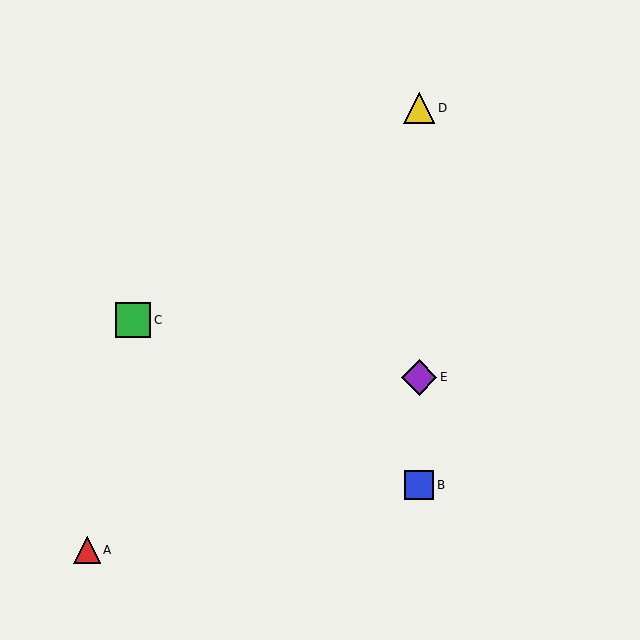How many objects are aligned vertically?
3 objects (B, D, E) are aligned vertically.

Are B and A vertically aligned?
No, B is at x≈419 and A is at x≈87.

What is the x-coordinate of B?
Object B is at x≈419.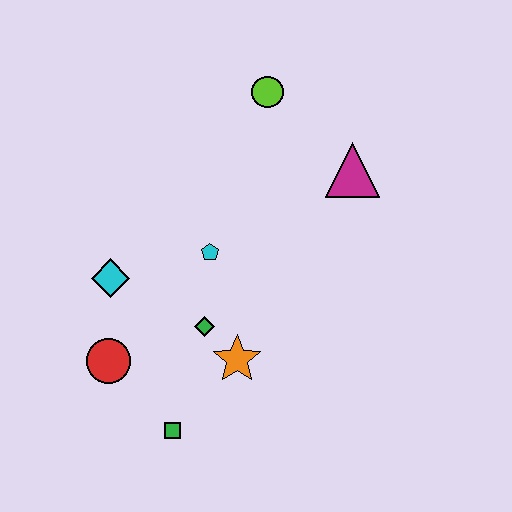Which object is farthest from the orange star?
The lime circle is farthest from the orange star.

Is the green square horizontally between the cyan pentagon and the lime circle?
No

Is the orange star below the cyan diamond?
Yes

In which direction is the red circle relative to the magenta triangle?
The red circle is to the left of the magenta triangle.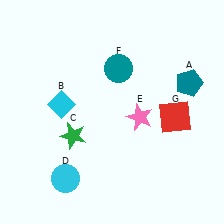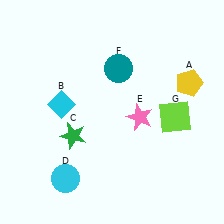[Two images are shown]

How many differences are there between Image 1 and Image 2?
There are 2 differences between the two images.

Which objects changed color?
A changed from teal to yellow. G changed from red to lime.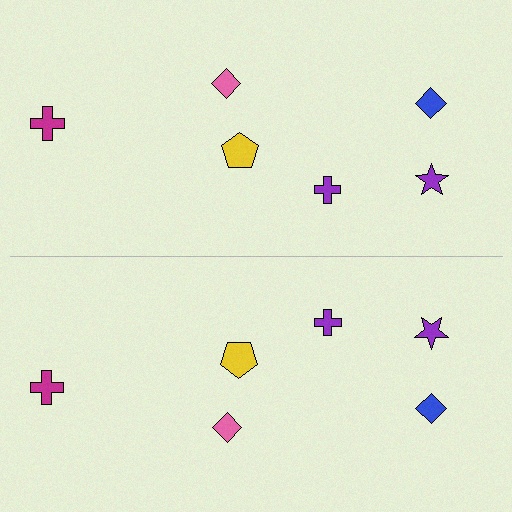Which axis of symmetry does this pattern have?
The pattern has a horizontal axis of symmetry running through the center of the image.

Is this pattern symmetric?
Yes, this pattern has bilateral (reflection) symmetry.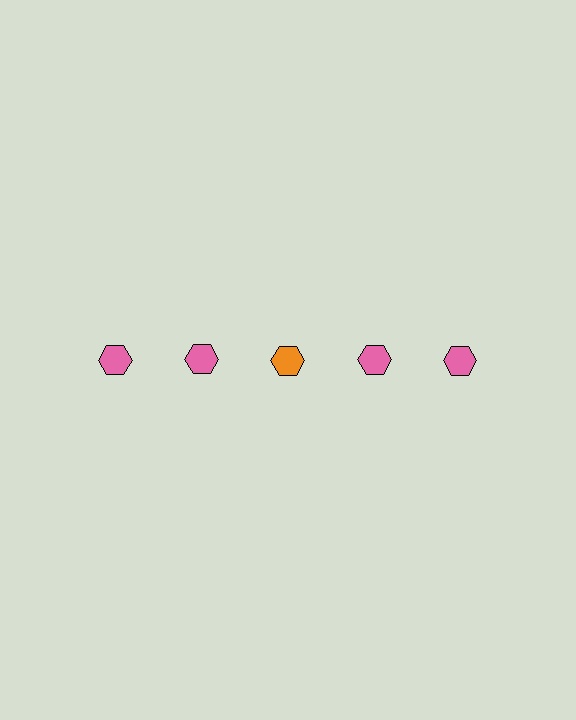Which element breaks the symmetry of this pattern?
The orange hexagon in the top row, center column breaks the symmetry. All other shapes are pink hexagons.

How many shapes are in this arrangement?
There are 5 shapes arranged in a grid pattern.